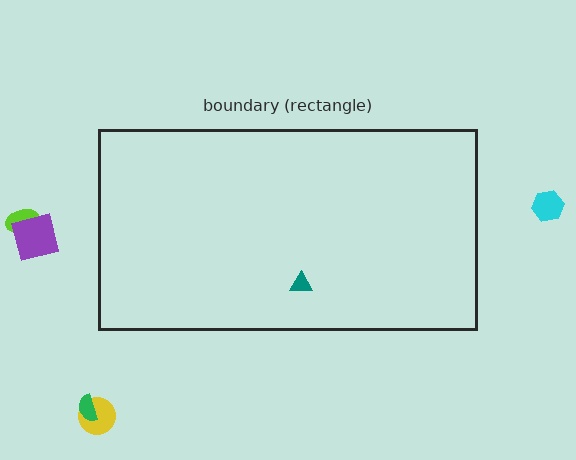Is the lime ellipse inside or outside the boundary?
Outside.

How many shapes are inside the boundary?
1 inside, 5 outside.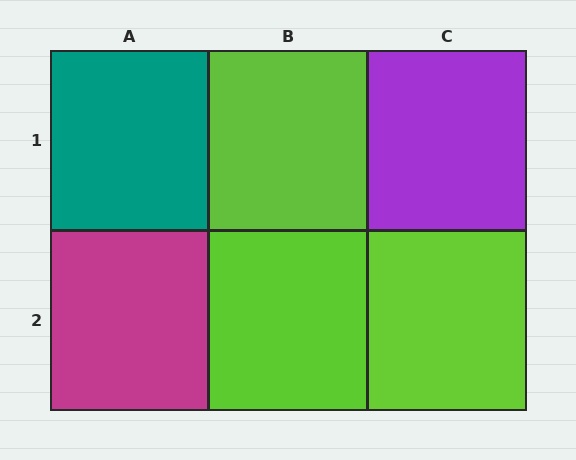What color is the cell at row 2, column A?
Magenta.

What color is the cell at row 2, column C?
Lime.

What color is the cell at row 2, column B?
Lime.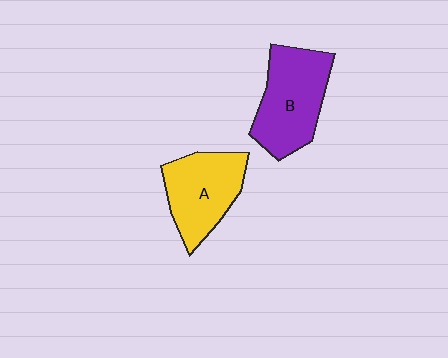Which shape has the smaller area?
Shape A (yellow).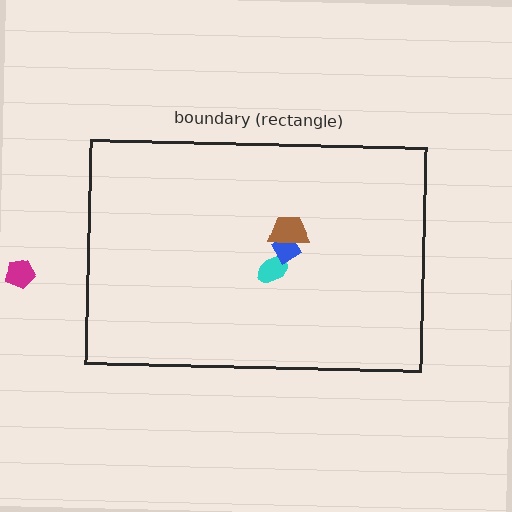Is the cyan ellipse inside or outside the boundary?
Inside.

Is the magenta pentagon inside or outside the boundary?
Outside.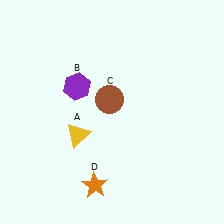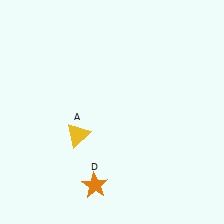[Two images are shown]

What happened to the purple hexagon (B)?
The purple hexagon (B) was removed in Image 2. It was in the top-left area of Image 1.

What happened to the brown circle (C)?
The brown circle (C) was removed in Image 2. It was in the top-left area of Image 1.